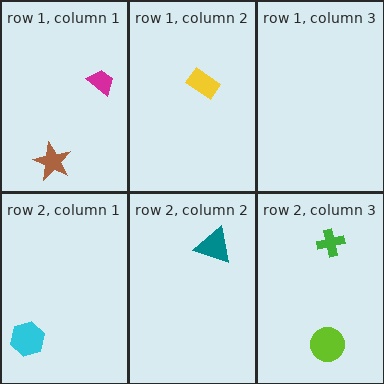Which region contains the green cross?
The row 2, column 3 region.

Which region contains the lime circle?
The row 2, column 3 region.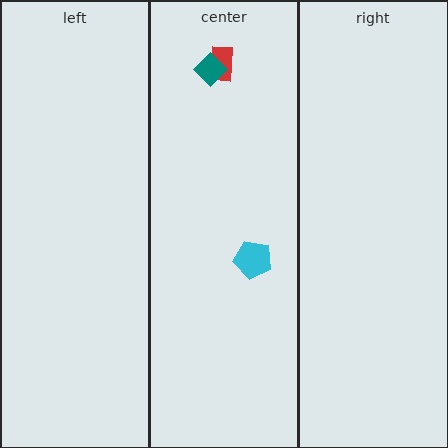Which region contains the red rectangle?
The center region.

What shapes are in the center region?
The red rectangle, the cyan pentagon, the teal diamond.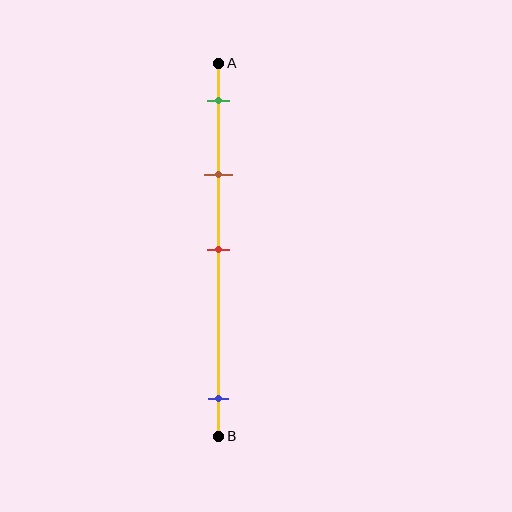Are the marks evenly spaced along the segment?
No, the marks are not evenly spaced.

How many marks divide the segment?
There are 4 marks dividing the segment.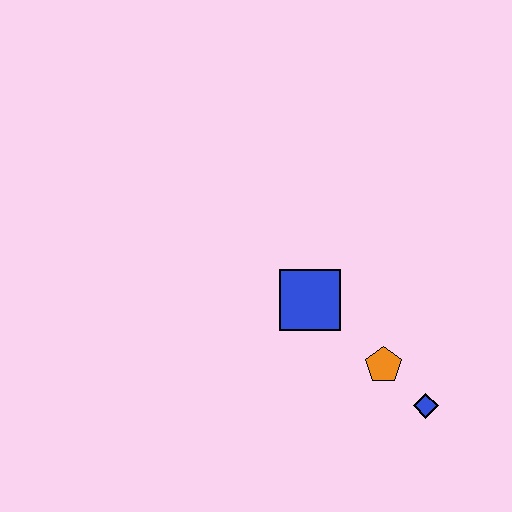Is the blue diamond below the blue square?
Yes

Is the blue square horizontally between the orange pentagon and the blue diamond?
No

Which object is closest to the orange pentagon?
The blue diamond is closest to the orange pentagon.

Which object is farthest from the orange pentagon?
The blue square is farthest from the orange pentagon.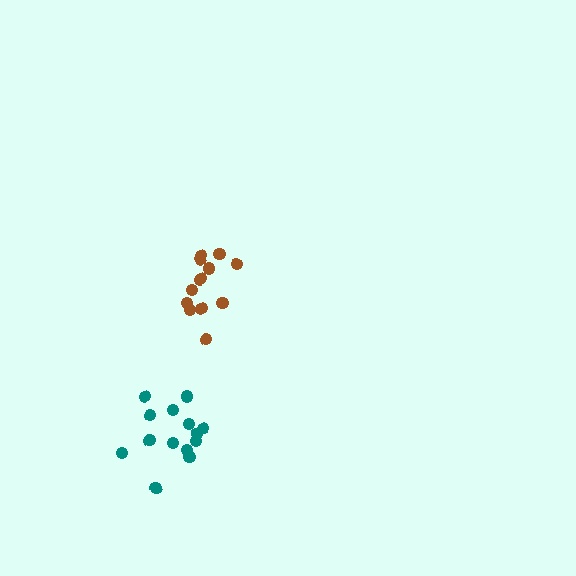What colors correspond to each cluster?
The clusters are colored: brown, teal.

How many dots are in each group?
Group 1: 13 dots, Group 2: 14 dots (27 total).